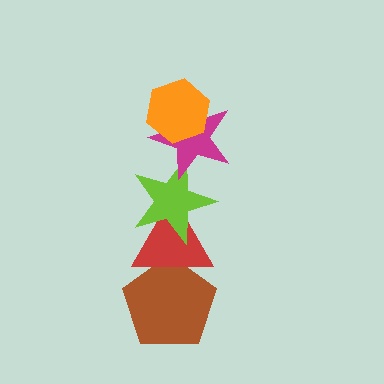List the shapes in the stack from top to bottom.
From top to bottom: the orange hexagon, the magenta star, the lime star, the red triangle, the brown pentagon.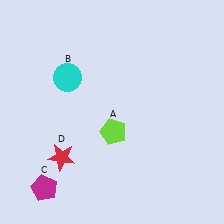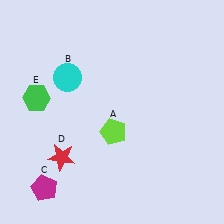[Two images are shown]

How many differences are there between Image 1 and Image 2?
There is 1 difference between the two images.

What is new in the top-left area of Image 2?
A green hexagon (E) was added in the top-left area of Image 2.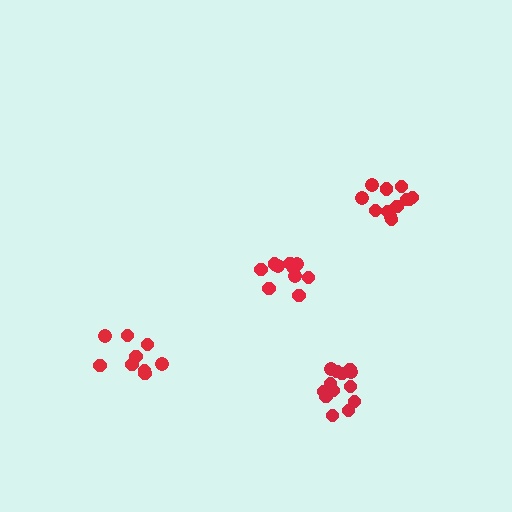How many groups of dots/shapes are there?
There are 4 groups.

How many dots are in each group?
Group 1: 13 dots, Group 2: 12 dots, Group 3: 10 dots, Group 4: 9 dots (44 total).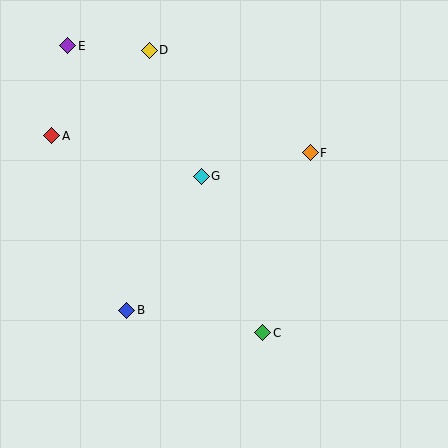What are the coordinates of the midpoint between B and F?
The midpoint between B and F is at (219, 232).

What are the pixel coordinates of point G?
Point G is at (201, 176).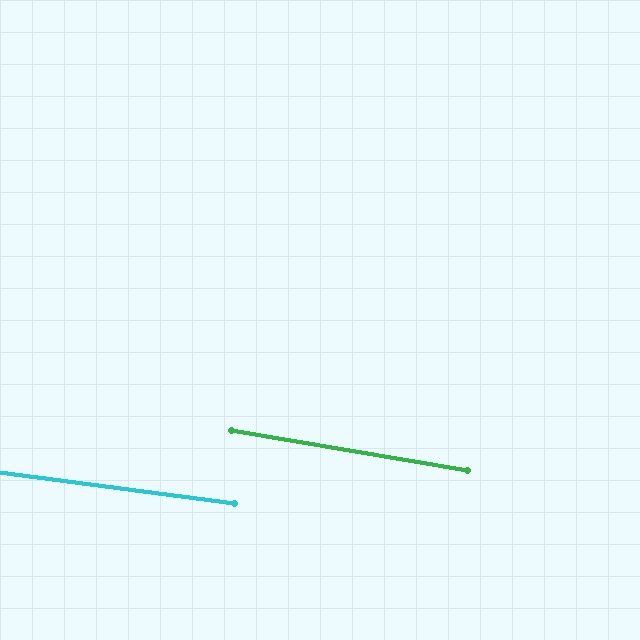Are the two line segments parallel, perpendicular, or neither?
Parallel — their directions differ by only 2.0°.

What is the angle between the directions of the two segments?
Approximately 2 degrees.